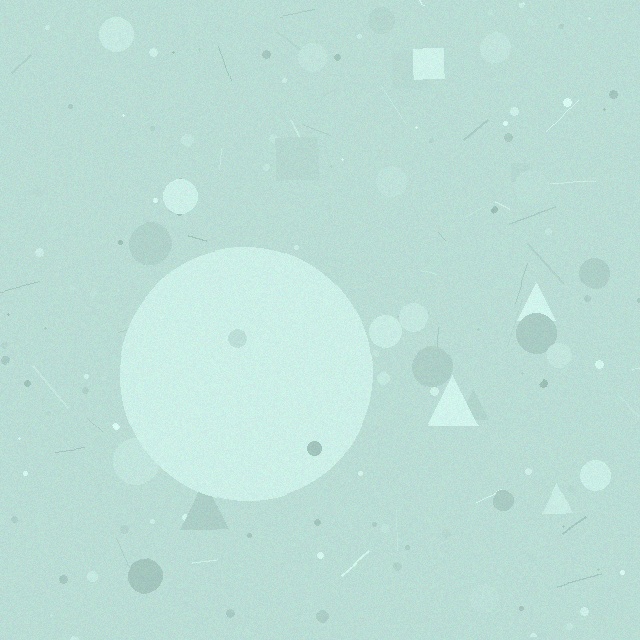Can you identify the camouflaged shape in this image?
The camouflaged shape is a circle.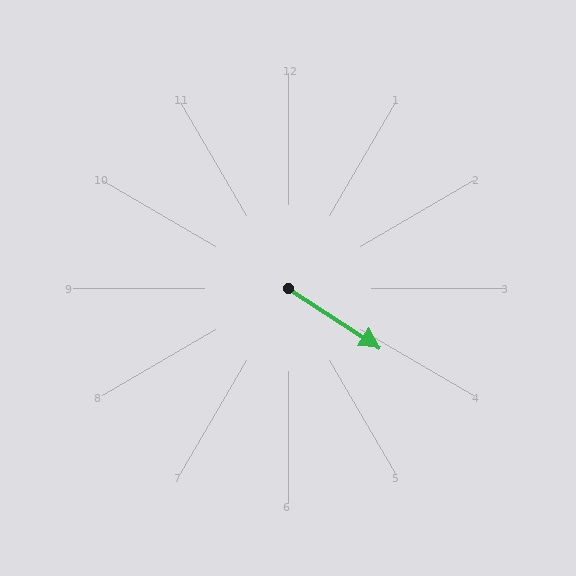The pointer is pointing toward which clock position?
Roughly 4 o'clock.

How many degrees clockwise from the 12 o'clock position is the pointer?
Approximately 123 degrees.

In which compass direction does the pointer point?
Southeast.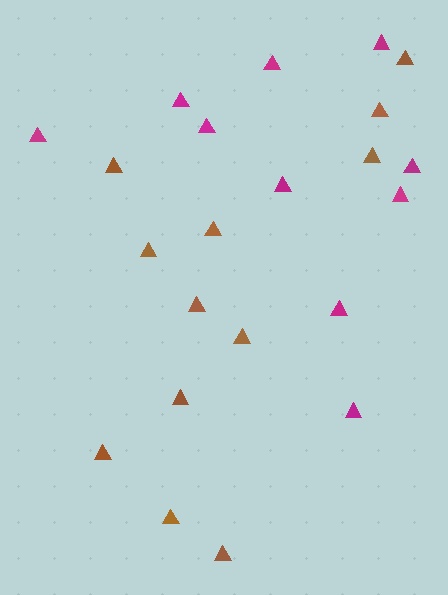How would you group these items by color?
There are 2 groups: one group of magenta triangles (10) and one group of brown triangles (12).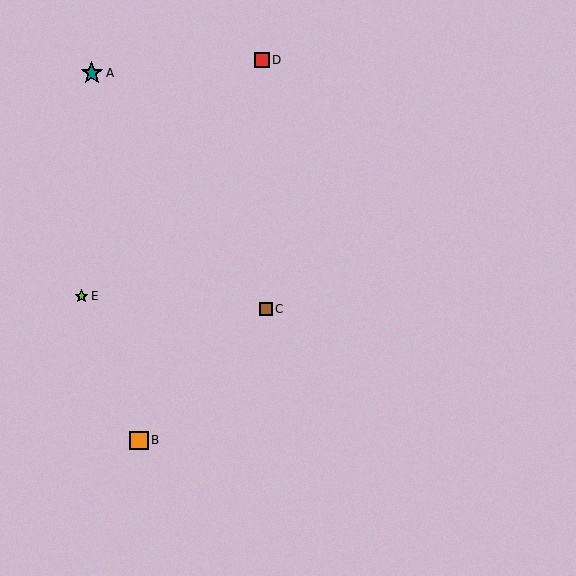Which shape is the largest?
The teal star (labeled A) is the largest.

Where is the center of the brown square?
The center of the brown square is at (266, 309).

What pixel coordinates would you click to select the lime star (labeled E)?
Click at (81, 296) to select the lime star E.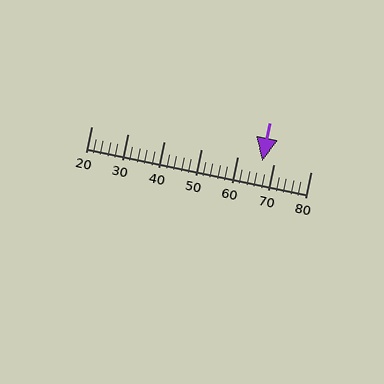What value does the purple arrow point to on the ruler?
The purple arrow points to approximately 67.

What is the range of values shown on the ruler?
The ruler shows values from 20 to 80.